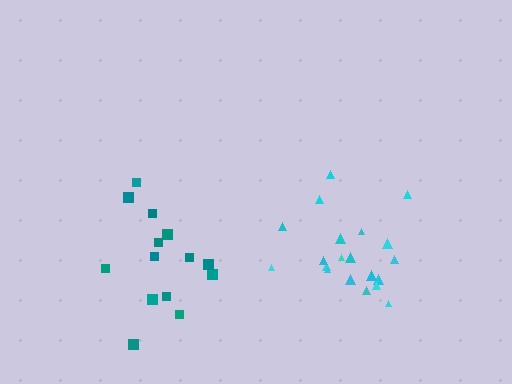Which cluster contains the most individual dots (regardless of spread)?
Cyan (21).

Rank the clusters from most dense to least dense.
cyan, teal.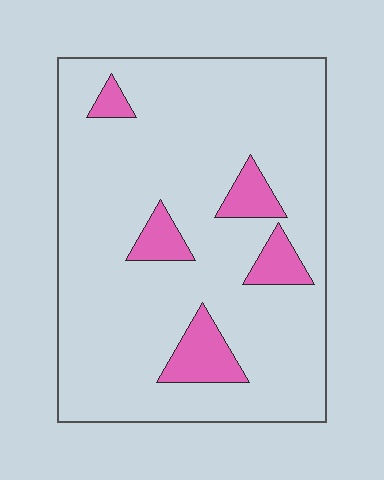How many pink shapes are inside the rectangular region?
5.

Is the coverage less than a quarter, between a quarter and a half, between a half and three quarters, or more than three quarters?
Less than a quarter.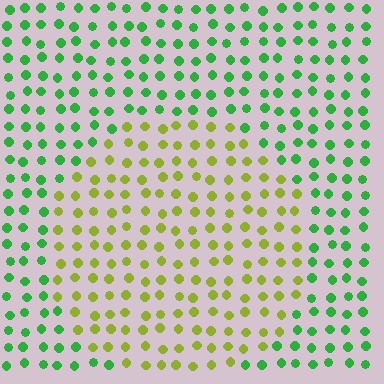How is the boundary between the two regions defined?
The boundary is defined purely by a slight shift in hue (about 52 degrees). Spacing, size, and orientation are identical on both sides.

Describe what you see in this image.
The image is filled with small green elements in a uniform arrangement. A circle-shaped region is visible where the elements are tinted to a slightly different hue, forming a subtle color boundary.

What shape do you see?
I see a circle.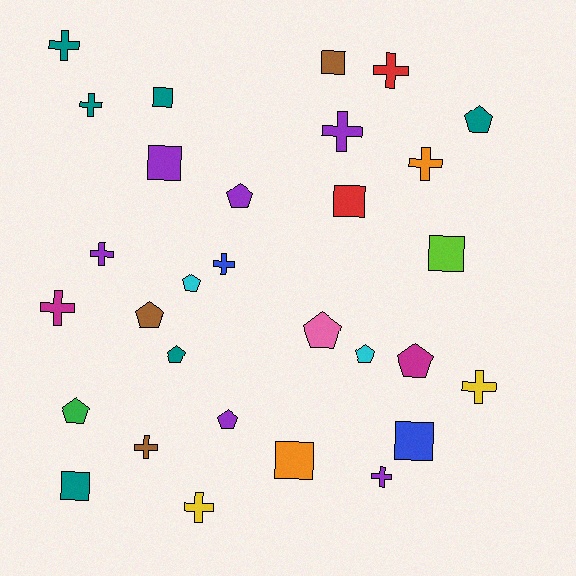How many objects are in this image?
There are 30 objects.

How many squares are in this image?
There are 8 squares.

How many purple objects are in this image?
There are 6 purple objects.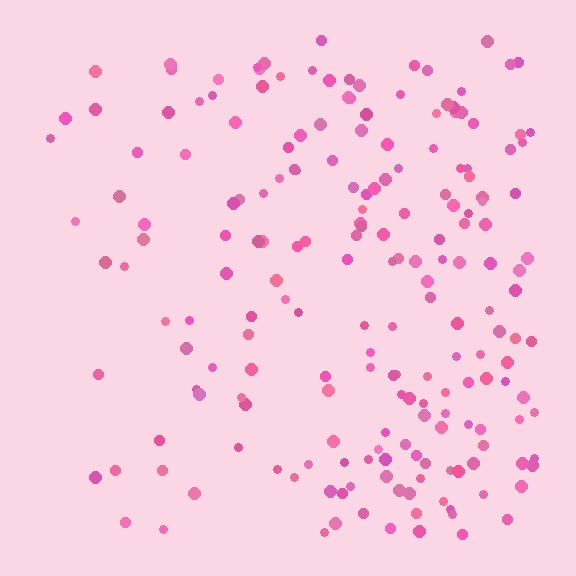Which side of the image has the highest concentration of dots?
The right.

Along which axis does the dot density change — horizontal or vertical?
Horizontal.